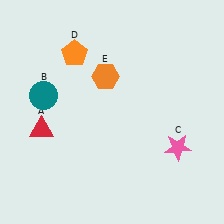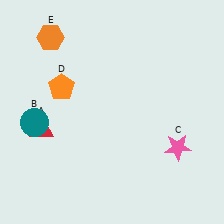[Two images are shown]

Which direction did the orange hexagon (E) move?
The orange hexagon (E) moved left.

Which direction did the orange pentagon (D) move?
The orange pentagon (D) moved down.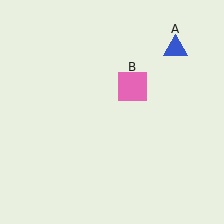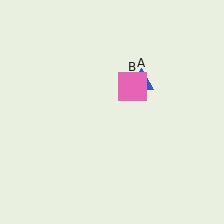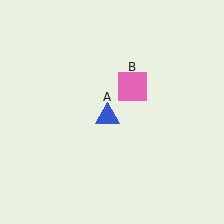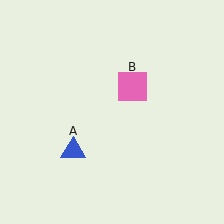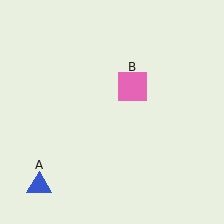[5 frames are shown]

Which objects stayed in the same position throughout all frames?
Pink square (object B) remained stationary.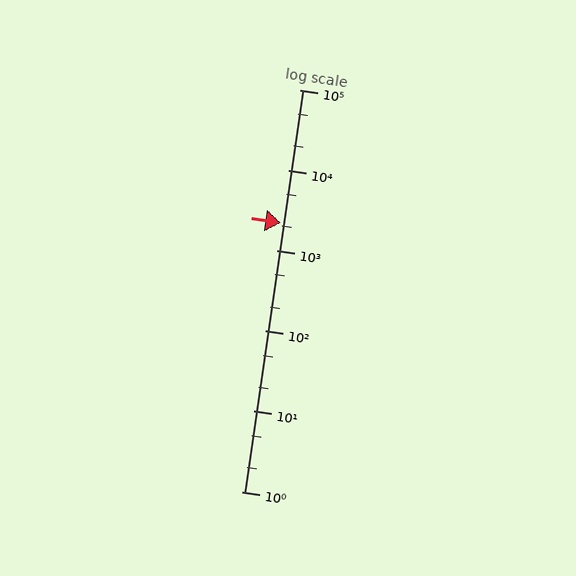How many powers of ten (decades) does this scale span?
The scale spans 5 decades, from 1 to 100000.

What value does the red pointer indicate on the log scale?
The pointer indicates approximately 2200.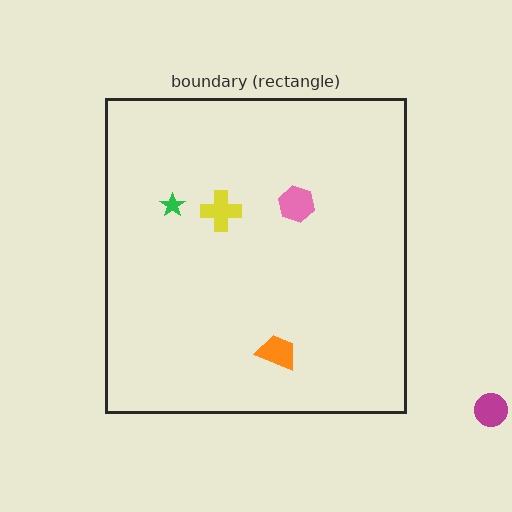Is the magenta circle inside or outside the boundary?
Outside.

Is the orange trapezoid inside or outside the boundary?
Inside.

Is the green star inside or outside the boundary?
Inside.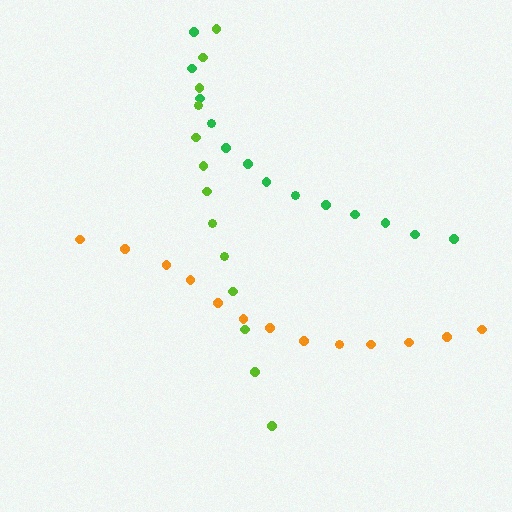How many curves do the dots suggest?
There are 3 distinct paths.